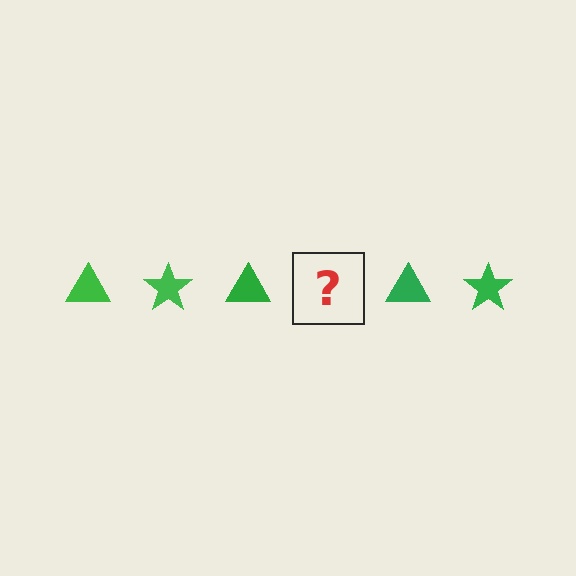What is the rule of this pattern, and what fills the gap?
The rule is that the pattern cycles through triangle, star shapes in green. The gap should be filled with a green star.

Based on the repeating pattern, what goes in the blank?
The blank should be a green star.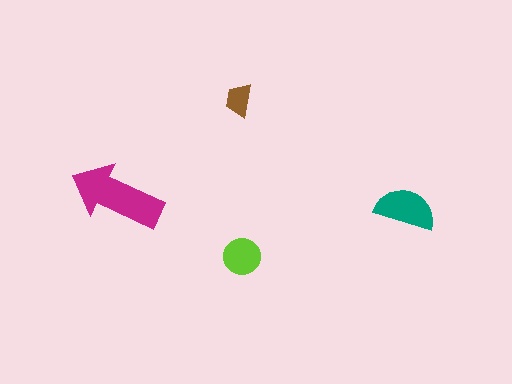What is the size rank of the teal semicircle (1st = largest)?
2nd.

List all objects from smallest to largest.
The brown trapezoid, the lime circle, the teal semicircle, the magenta arrow.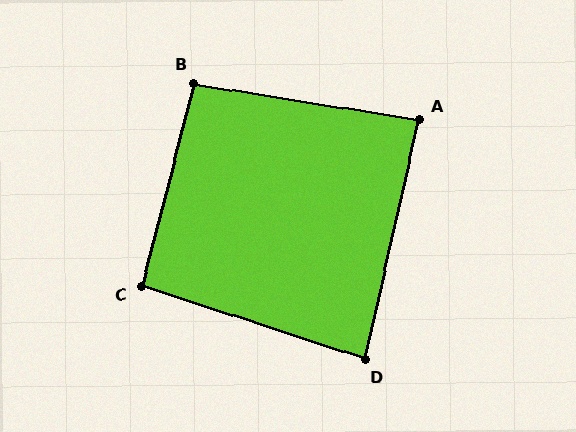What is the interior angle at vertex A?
Approximately 86 degrees (approximately right).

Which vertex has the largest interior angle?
B, at approximately 95 degrees.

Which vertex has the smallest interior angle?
D, at approximately 85 degrees.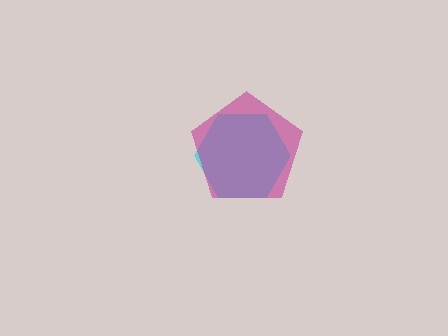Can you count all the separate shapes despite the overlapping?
Yes, there are 2 separate shapes.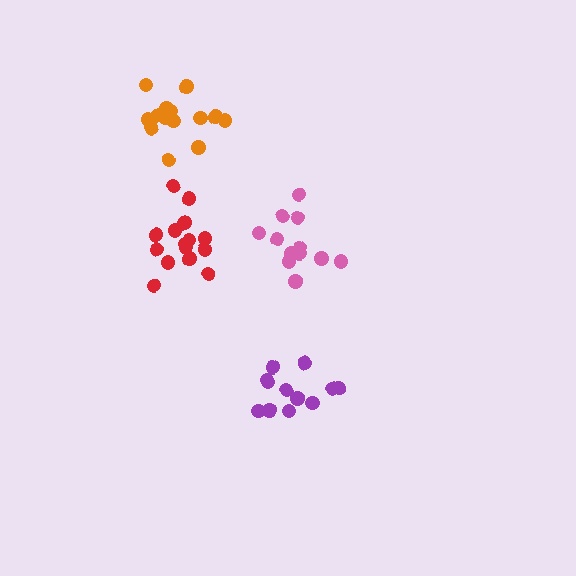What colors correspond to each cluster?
The clusters are colored: purple, red, pink, orange.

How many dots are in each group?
Group 1: 12 dots, Group 2: 15 dots, Group 3: 12 dots, Group 4: 16 dots (55 total).